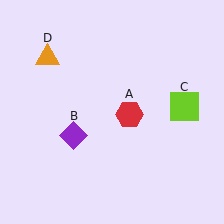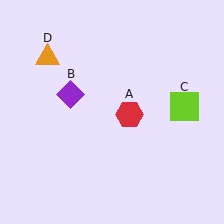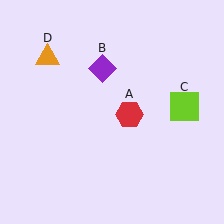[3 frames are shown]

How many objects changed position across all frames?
1 object changed position: purple diamond (object B).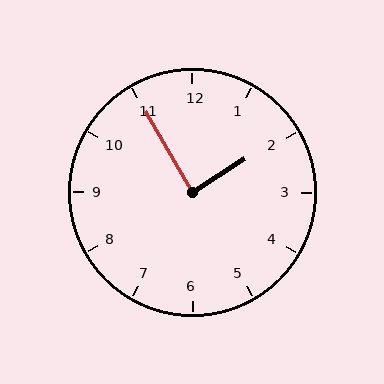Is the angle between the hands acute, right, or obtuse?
It is right.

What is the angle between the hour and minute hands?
Approximately 88 degrees.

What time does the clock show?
1:55.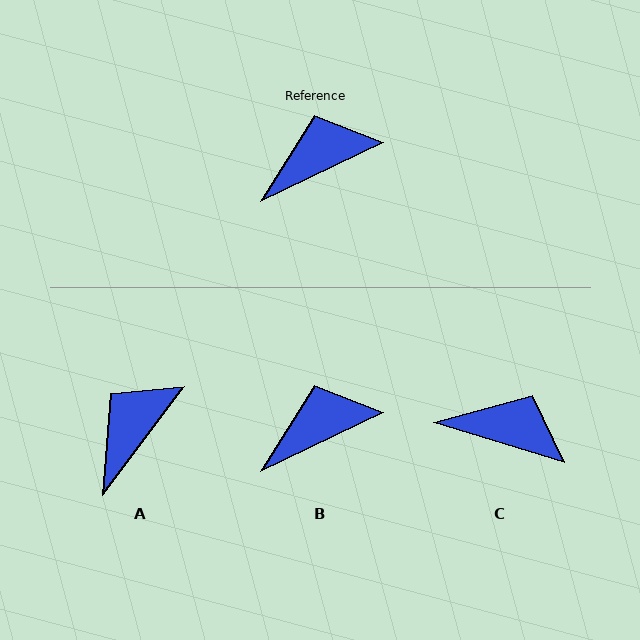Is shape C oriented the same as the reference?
No, it is off by about 42 degrees.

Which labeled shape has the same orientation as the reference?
B.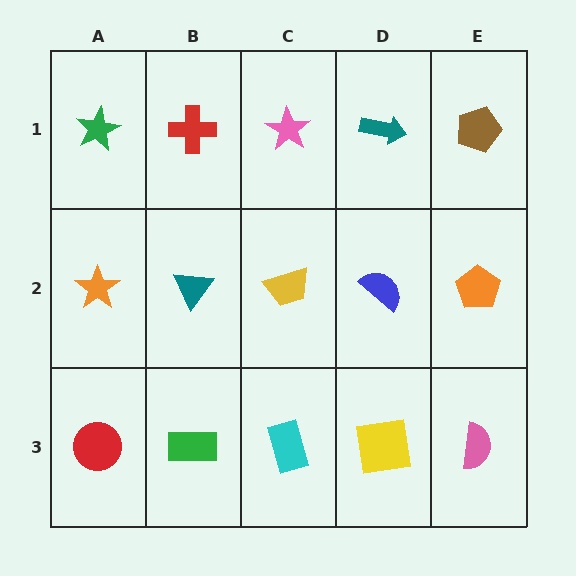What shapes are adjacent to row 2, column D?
A teal arrow (row 1, column D), a yellow square (row 3, column D), a yellow trapezoid (row 2, column C), an orange pentagon (row 2, column E).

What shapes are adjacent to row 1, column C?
A yellow trapezoid (row 2, column C), a red cross (row 1, column B), a teal arrow (row 1, column D).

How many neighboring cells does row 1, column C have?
3.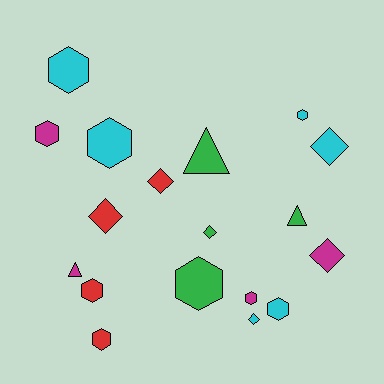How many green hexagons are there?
There is 1 green hexagon.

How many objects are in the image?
There are 18 objects.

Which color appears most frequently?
Cyan, with 6 objects.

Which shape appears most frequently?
Hexagon, with 9 objects.